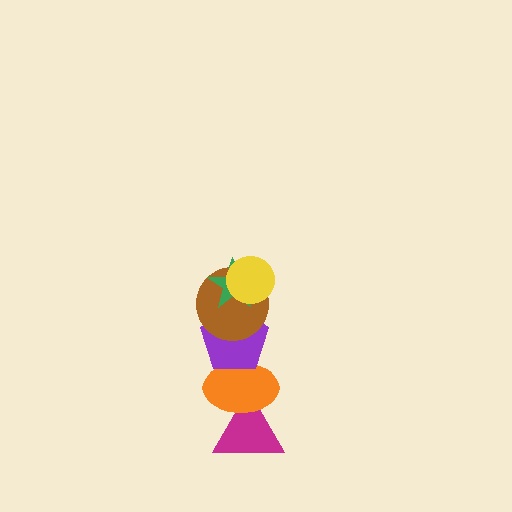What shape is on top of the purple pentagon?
The brown circle is on top of the purple pentagon.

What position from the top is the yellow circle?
The yellow circle is 1st from the top.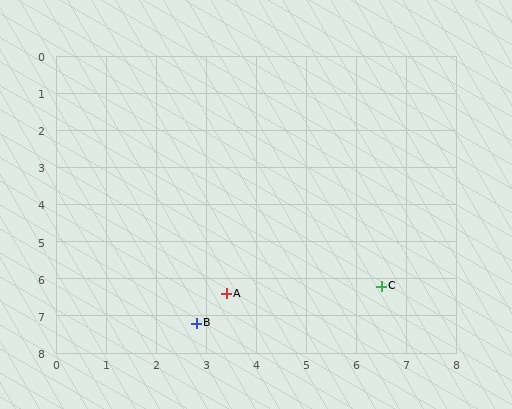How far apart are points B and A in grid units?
Points B and A are about 1.0 grid units apart.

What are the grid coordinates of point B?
Point B is at approximately (2.8, 7.2).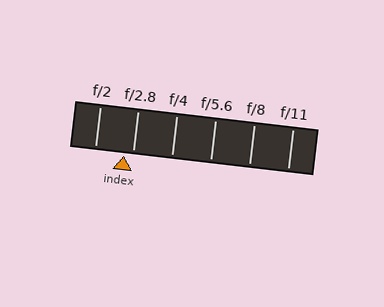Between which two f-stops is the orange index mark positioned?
The index mark is between f/2 and f/2.8.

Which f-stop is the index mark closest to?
The index mark is closest to f/2.8.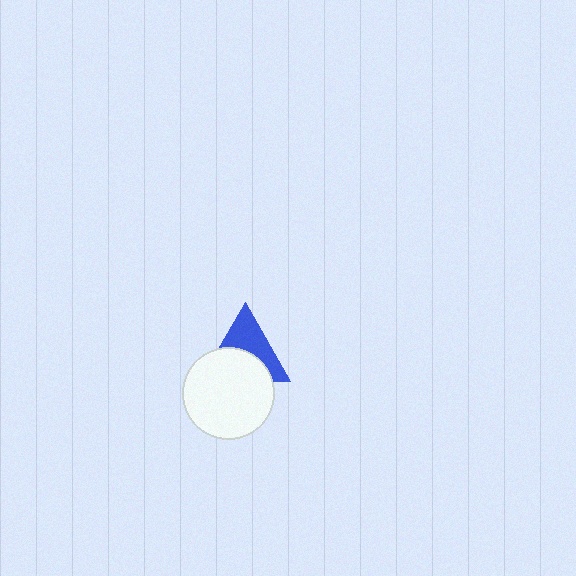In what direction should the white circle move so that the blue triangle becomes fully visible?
The white circle should move down. That is the shortest direction to clear the overlap and leave the blue triangle fully visible.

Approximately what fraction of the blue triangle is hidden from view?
Roughly 49% of the blue triangle is hidden behind the white circle.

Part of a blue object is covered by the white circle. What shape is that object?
It is a triangle.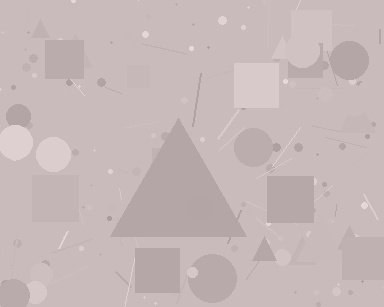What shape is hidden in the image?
A triangle is hidden in the image.